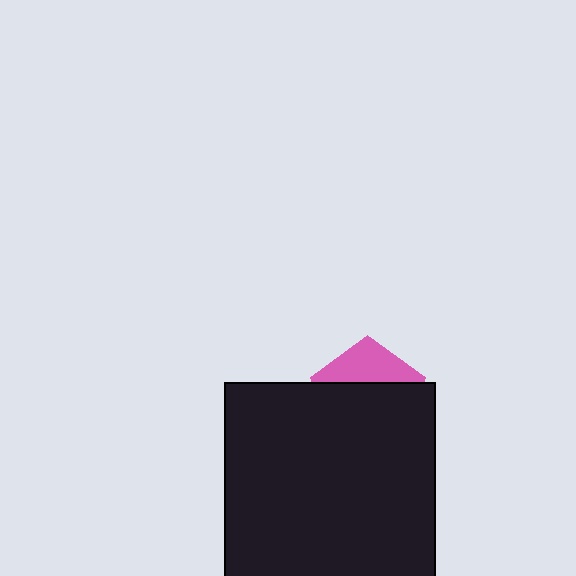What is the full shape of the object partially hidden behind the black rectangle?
The partially hidden object is a pink pentagon.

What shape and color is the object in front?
The object in front is a black rectangle.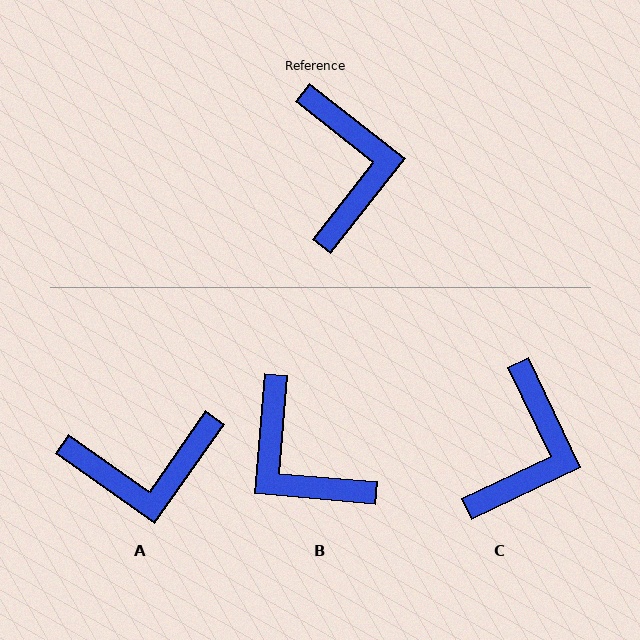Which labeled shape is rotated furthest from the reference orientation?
B, about 147 degrees away.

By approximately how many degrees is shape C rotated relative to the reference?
Approximately 26 degrees clockwise.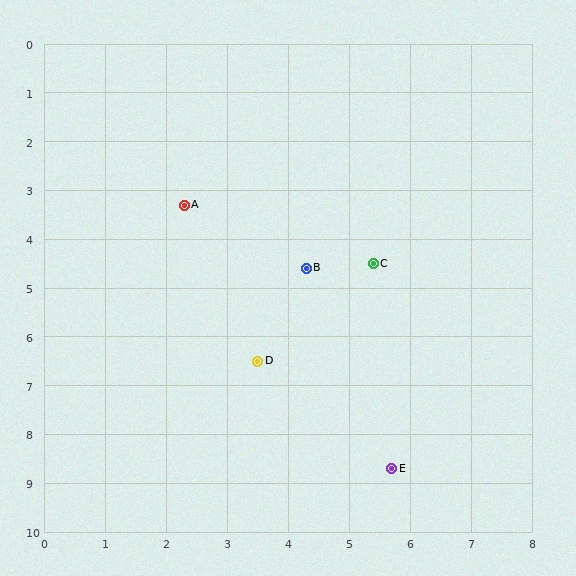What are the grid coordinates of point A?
Point A is at approximately (2.3, 3.3).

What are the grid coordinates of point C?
Point C is at approximately (5.4, 4.5).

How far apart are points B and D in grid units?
Points B and D are about 2.1 grid units apart.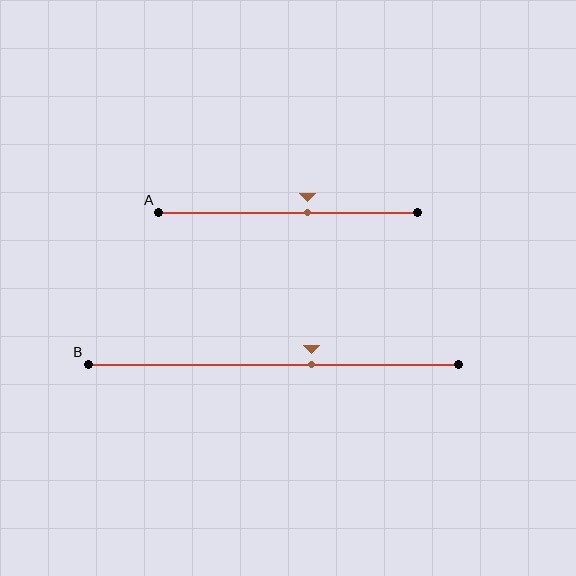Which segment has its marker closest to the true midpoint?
Segment A has its marker closest to the true midpoint.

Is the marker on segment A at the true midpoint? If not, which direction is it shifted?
No, the marker on segment A is shifted to the right by about 7% of the segment length.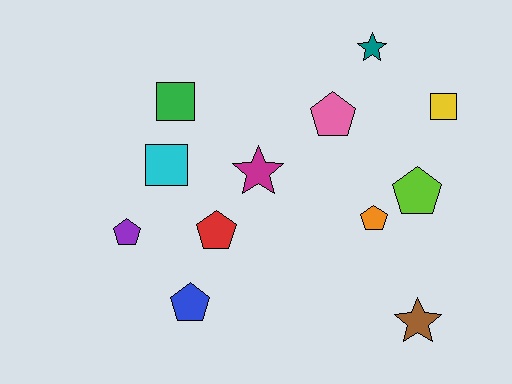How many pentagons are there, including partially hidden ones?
There are 6 pentagons.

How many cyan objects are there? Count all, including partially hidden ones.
There is 1 cyan object.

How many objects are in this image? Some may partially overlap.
There are 12 objects.